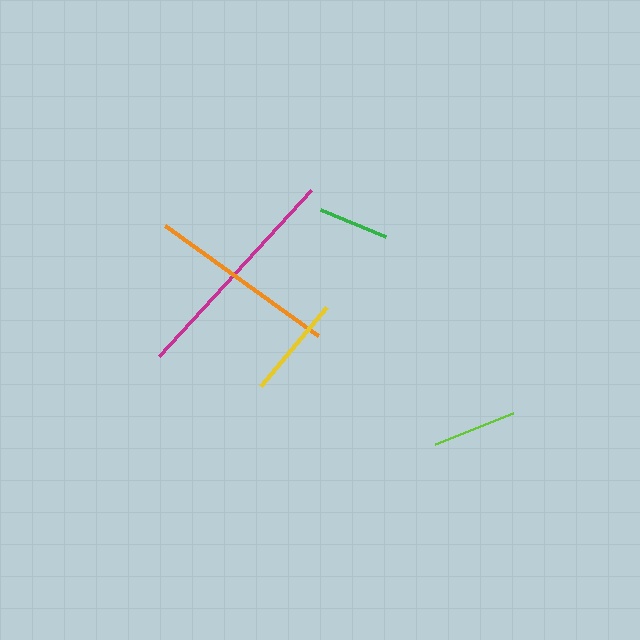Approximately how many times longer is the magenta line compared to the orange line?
The magenta line is approximately 1.2 times the length of the orange line.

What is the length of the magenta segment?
The magenta segment is approximately 225 pixels long.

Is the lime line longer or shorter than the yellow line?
The yellow line is longer than the lime line.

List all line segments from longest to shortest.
From longest to shortest: magenta, orange, yellow, lime, green.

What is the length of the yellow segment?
The yellow segment is approximately 103 pixels long.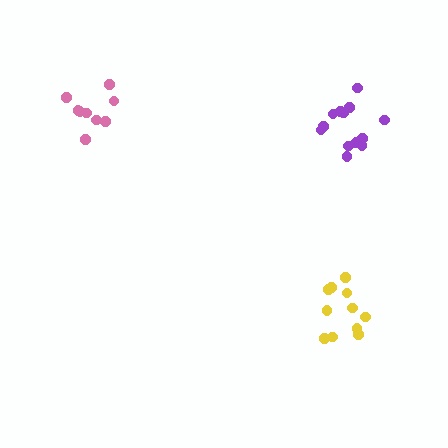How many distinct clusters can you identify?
There are 3 distinct clusters.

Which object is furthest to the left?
The pink cluster is leftmost.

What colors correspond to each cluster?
The clusters are colored: yellow, purple, pink.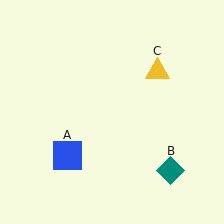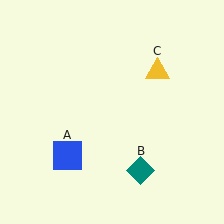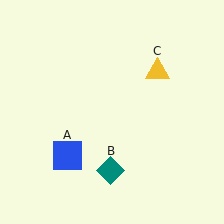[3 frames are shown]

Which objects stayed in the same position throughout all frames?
Blue square (object A) and yellow triangle (object C) remained stationary.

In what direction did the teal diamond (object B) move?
The teal diamond (object B) moved left.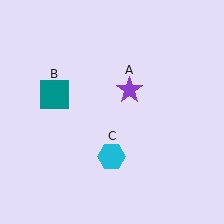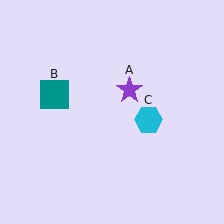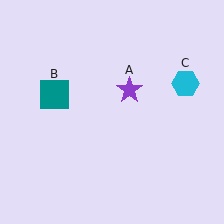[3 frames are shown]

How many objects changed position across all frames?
1 object changed position: cyan hexagon (object C).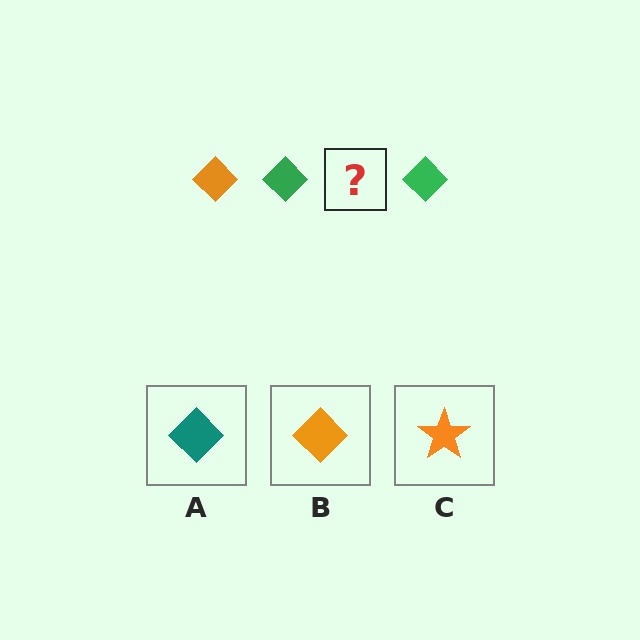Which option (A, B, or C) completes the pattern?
B.